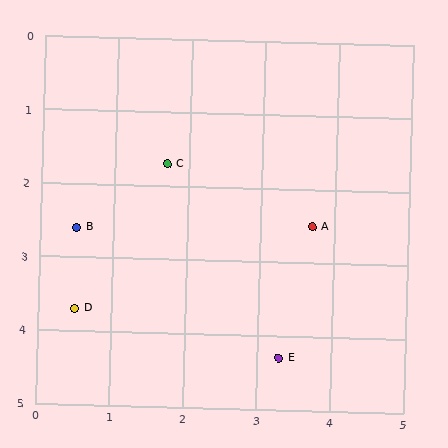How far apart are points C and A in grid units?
Points C and A are about 2.2 grid units apart.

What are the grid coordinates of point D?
Point D is at approximately (0.5, 3.7).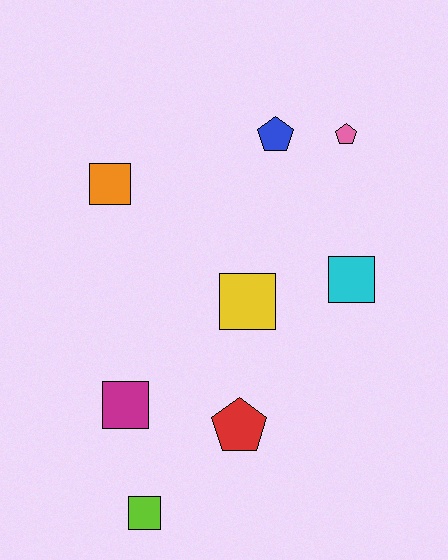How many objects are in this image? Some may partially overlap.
There are 8 objects.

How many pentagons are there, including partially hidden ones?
There are 3 pentagons.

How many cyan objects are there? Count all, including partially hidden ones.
There is 1 cyan object.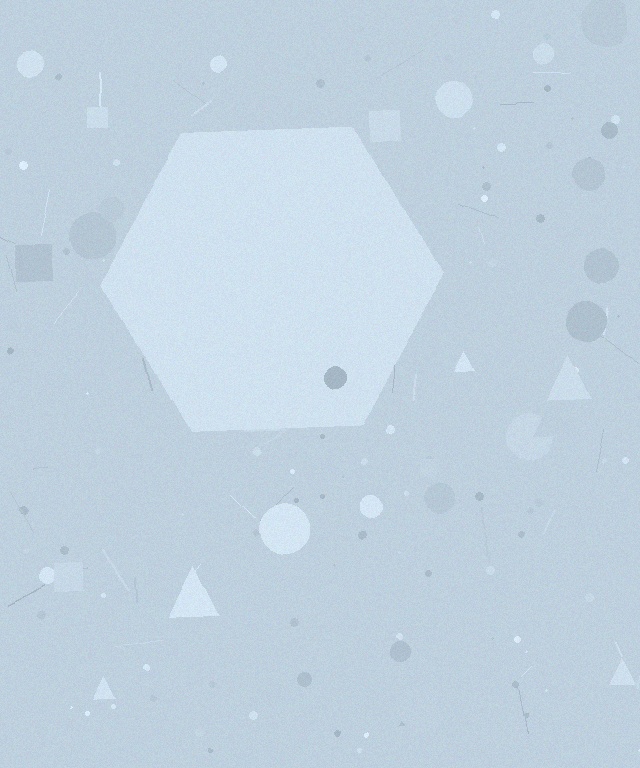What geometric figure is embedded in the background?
A hexagon is embedded in the background.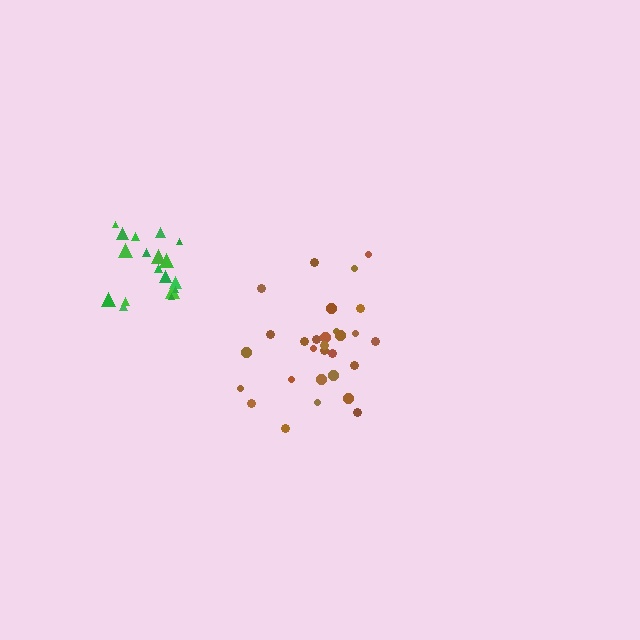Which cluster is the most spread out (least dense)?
Brown.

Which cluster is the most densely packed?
Green.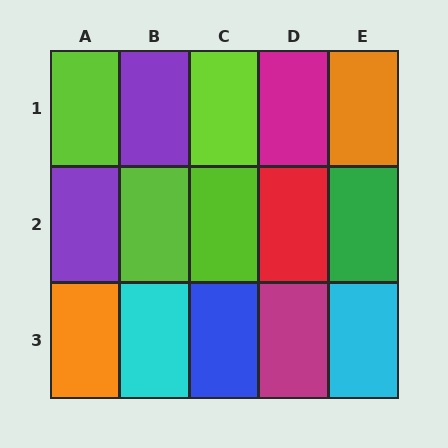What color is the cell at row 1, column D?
Magenta.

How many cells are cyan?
2 cells are cyan.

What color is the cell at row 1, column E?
Orange.